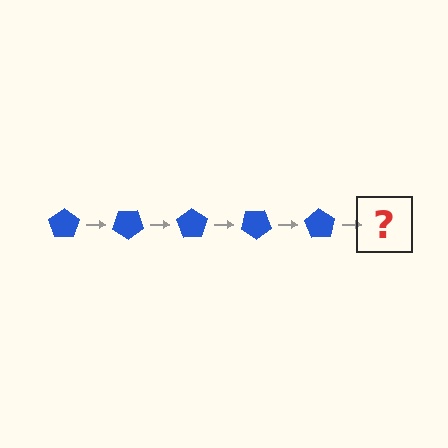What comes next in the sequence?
The next element should be a blue pentagon rotated 175 degrees.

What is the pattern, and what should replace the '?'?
The pattern is that the pentagon rotates 35 degrees each step. The '?' should be a blue pentagon rotated 175 degrees.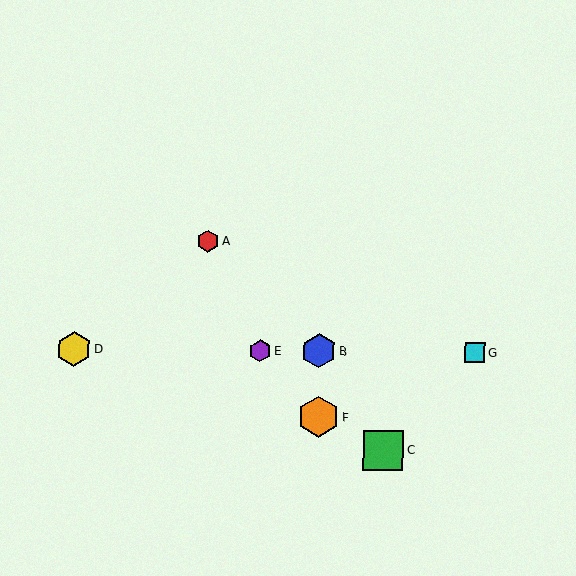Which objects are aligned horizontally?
Objects B, D, E, G are aligned horizontally.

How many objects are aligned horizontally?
4 objects (B, D, E, G) are aligned horizontally.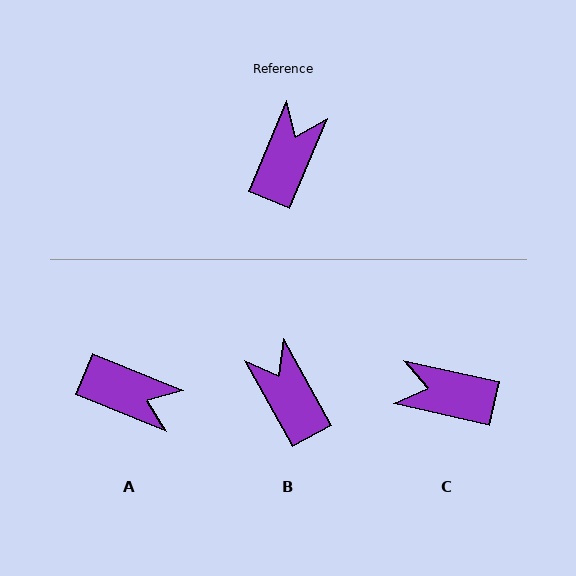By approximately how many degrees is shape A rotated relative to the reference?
Approximately 89 degrees clockwise.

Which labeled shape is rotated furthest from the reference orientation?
C, about 100 degrees away.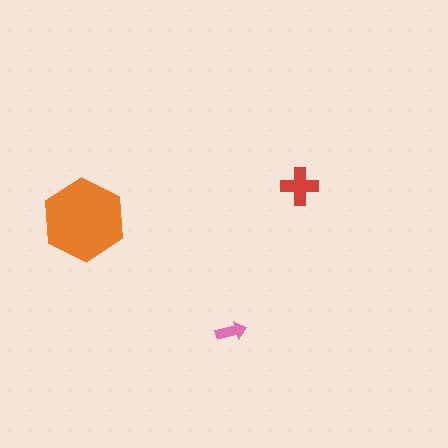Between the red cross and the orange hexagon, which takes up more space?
The orange hexagon.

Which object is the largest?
The orange hexagon.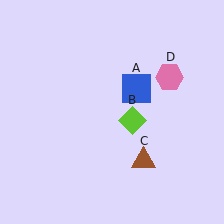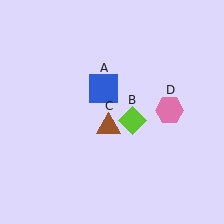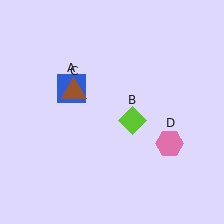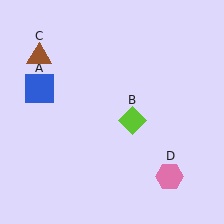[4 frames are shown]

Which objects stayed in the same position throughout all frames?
Lime diamond (object B) remained stationary.